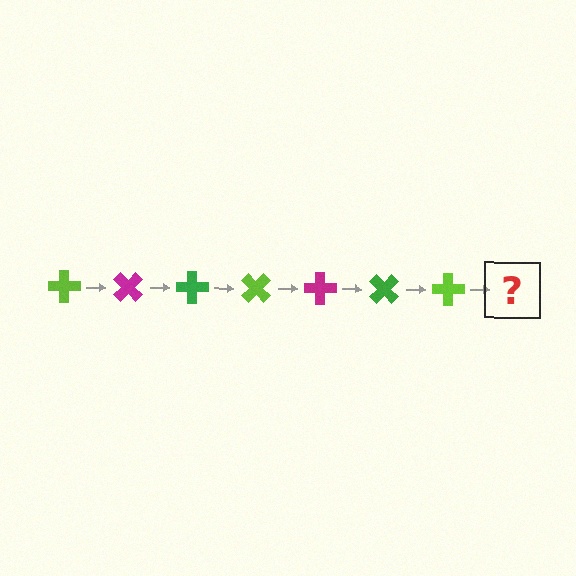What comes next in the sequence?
The next element should be a magenta cross, rotated 315 degrees from the start.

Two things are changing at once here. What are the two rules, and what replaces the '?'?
The two rules are that it rotates 45 degrees each step and the color cycles through lime, magenta, and green. The '?' should be a magenta cross, rotated 315 degrees from the start.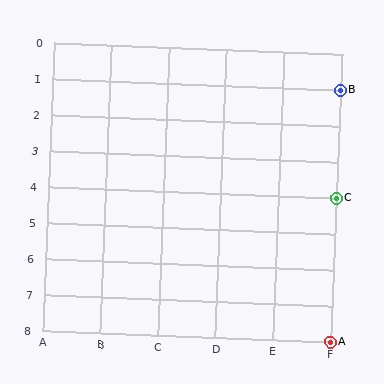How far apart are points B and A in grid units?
Points B and A are 7 rows apart.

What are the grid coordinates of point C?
Point C is at grid coordinates (F, 4).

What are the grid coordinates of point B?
Point B is at grid coordinates (F, 1).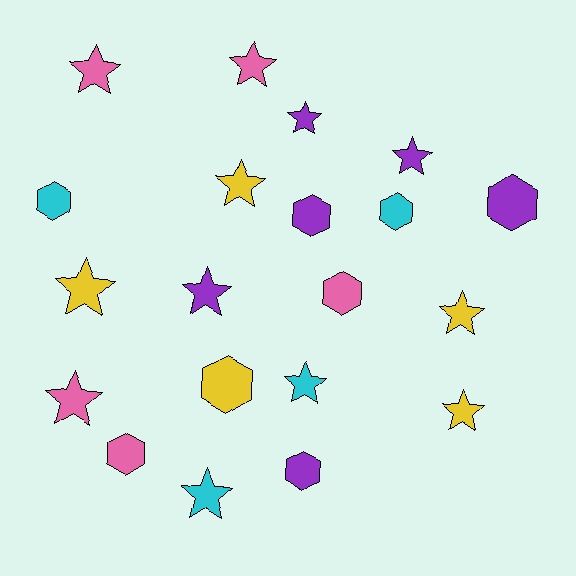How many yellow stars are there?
There are 4 yellow stars.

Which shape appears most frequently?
Star, with 12 objects.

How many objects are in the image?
There are 20 objects.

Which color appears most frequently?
Purple, with 6 objects.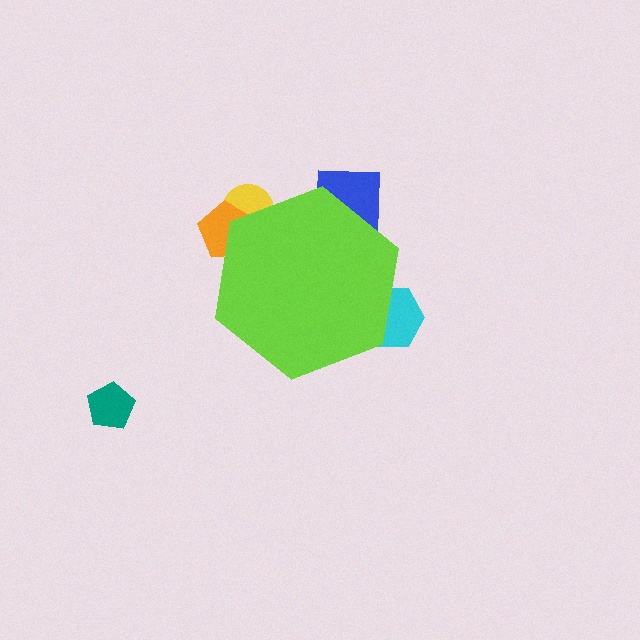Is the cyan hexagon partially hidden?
Yes, the cyan hexagon is partially hidden behind the lime hexagon.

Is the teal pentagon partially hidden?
No, the teal pentagon is fully visible.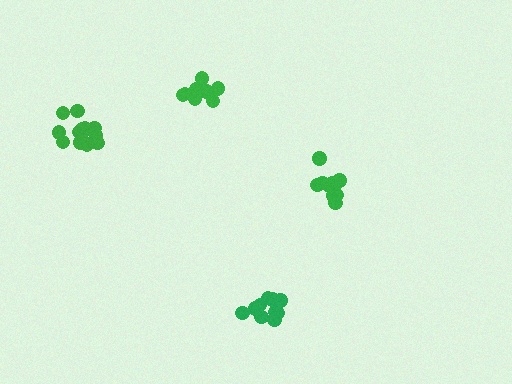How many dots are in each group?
Group 1: 10 dots, Group 2: 13 dots, Group 3: 11 dots, Group 4: 13 dots (47 total).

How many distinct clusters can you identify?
There are 4 distinct clusters.